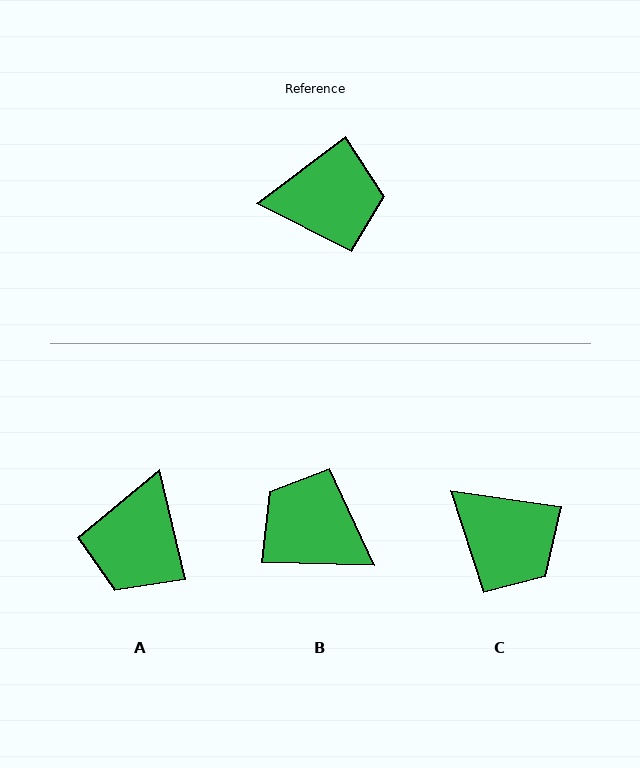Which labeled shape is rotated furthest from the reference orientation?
B, about 142 degrees away.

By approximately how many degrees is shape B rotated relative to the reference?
Approximately 142 degrees counter-clockwise.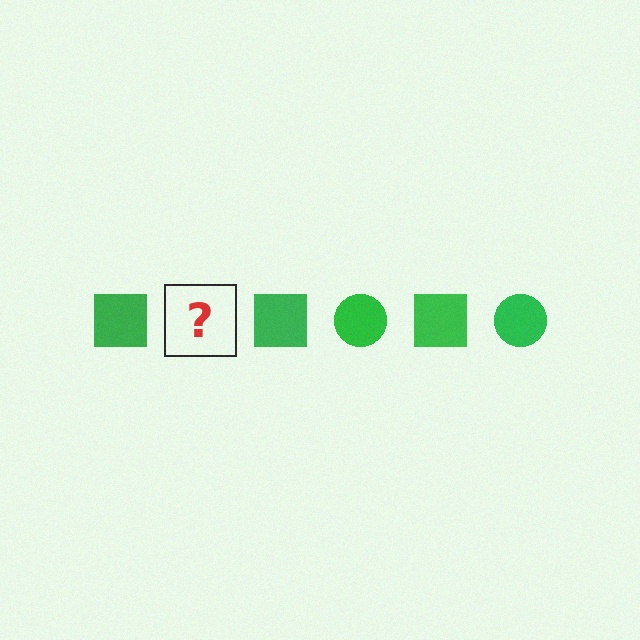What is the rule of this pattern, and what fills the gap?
The rule is that the pattern cycles through square, circle shapes in green. The gap should be filled with a green circle.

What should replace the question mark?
The question mark should be replaced with a green circle.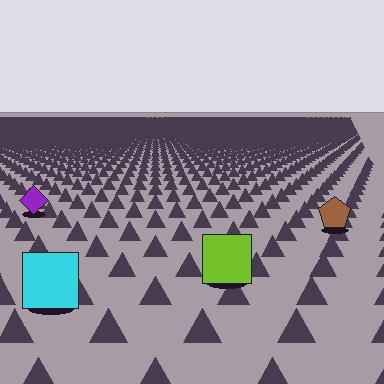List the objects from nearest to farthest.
From nearest to farthest: the cyan square, the lime square, the brown pentagon, the purple diamond.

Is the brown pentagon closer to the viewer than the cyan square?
No. The cyan square is closer — you can tell from the texture gradient: the ground texture is coarser near it.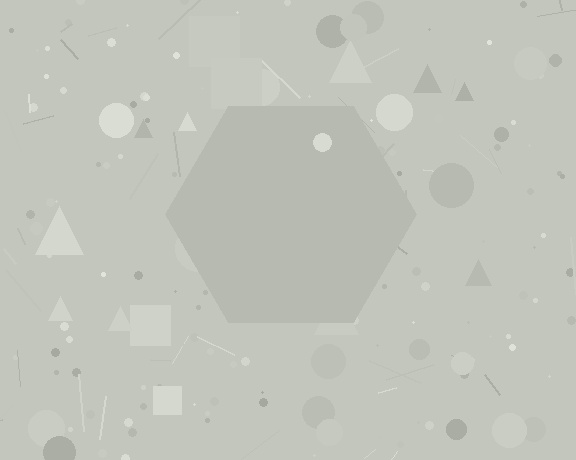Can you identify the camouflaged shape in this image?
The camouflaged shape is a hexagon.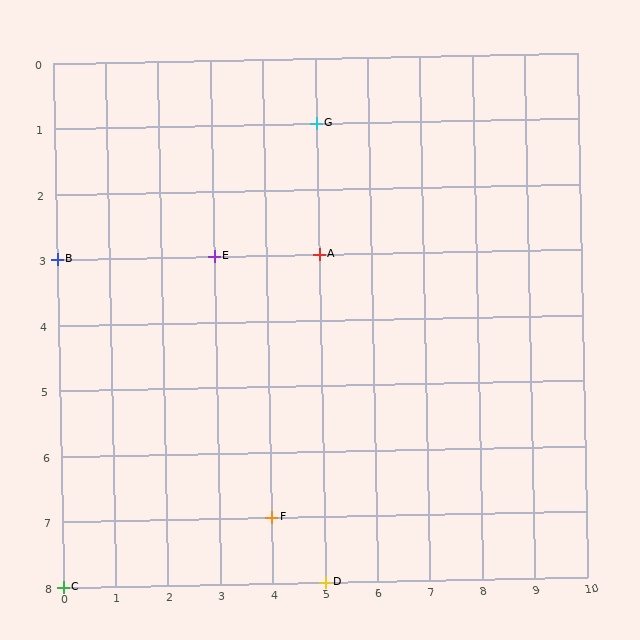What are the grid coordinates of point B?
Point B is at grid coordinates (0, 3).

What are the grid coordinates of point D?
Point D is at grid coordinates (5, 8).